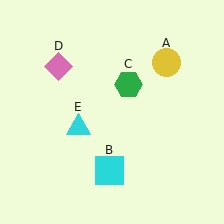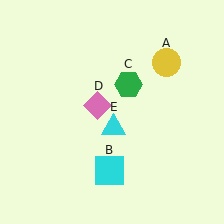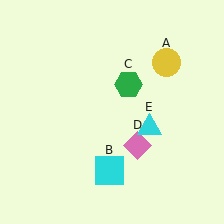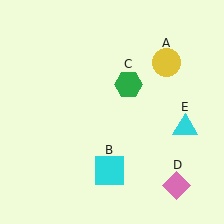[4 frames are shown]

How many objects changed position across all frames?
2 objects changed position: pink diamond (object D), cyan triangle (object E).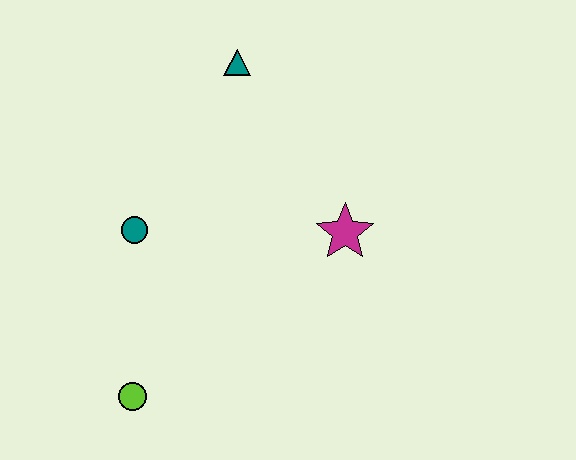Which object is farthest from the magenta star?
The lime circle is farthest from the magenta star.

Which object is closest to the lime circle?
The teal circle is closest to the lime circle.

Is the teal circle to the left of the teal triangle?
Yes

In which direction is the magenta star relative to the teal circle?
The magenta star is to the right of the teal circle.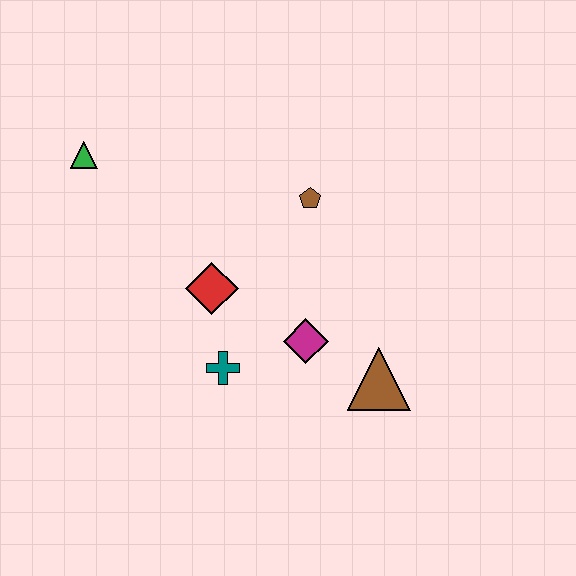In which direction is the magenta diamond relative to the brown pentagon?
The magenta diamond is below the brown pentagon.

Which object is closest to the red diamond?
The teal cross is closest to the red diamond.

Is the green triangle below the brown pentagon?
No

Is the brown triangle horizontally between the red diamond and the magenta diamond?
No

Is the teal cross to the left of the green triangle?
No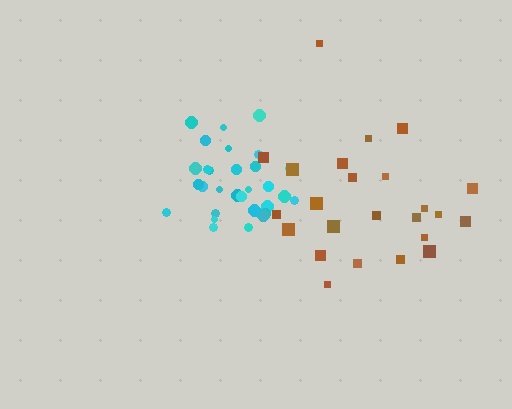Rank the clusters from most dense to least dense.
cyan, brown.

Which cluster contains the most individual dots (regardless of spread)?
Cyan (30).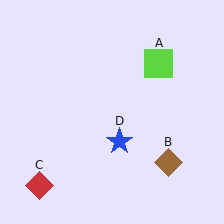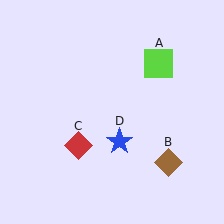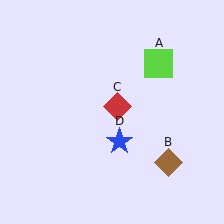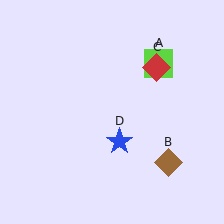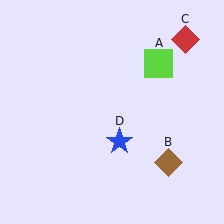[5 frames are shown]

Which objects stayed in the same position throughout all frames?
Lime square (object A) and brown diamond (object B) and blue star (object D) remained stationary.